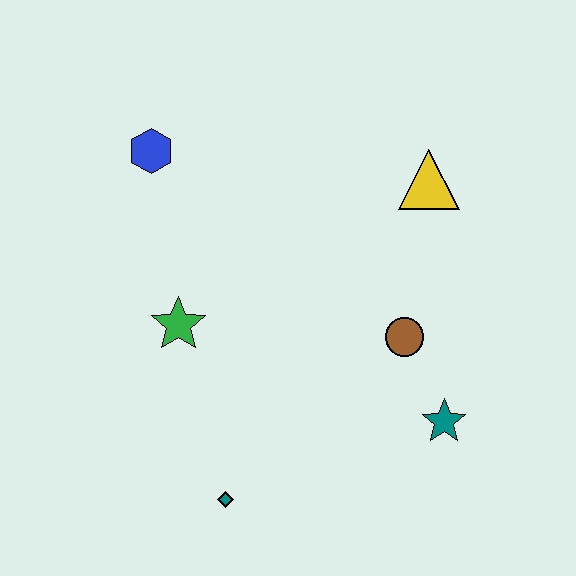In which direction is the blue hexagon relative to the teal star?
The blue hexagon is to the left of the teal star.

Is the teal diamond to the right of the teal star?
No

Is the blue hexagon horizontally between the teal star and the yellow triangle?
No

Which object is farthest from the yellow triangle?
The teal diamond is farthest from the yellow triangle.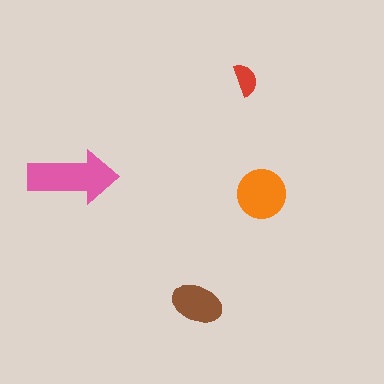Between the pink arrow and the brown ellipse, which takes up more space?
The pink arrow.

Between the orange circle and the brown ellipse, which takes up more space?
The orange circle.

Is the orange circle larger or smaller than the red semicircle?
Larger.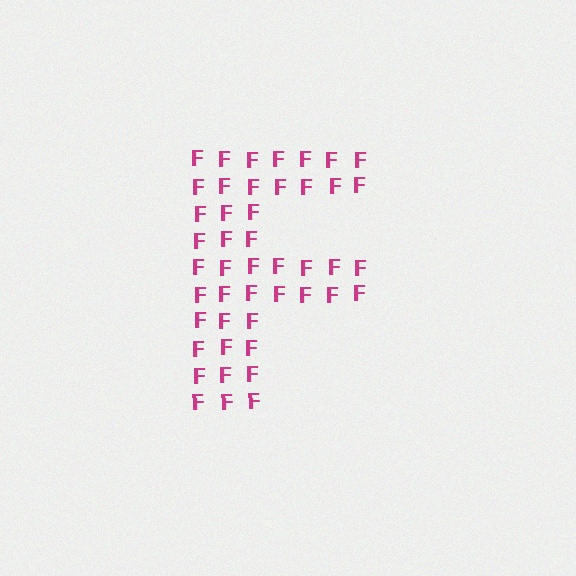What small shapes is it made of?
It is made of small letter F's.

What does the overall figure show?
The overall figure shows the letter F.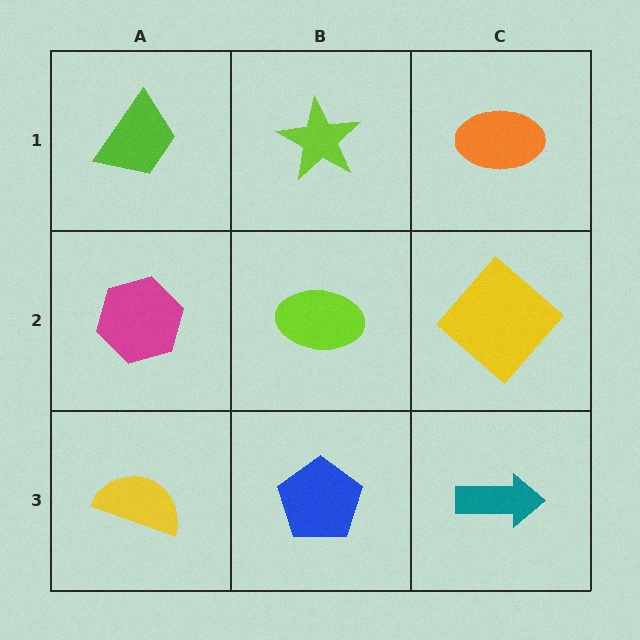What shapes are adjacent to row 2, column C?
An orange ellipse (row 1, column C), a teal arrow (row 3, column C), a lime ellipse (row 2, column B).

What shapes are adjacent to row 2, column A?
A lime trapezoid (row 1, column A), a yellow semicircle (row 3, column A), a lime ellipse (row 2, column B).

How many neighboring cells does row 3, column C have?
2.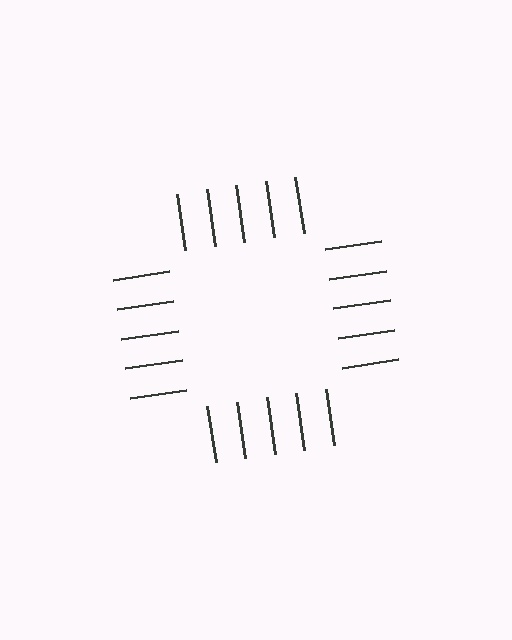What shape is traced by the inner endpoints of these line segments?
An illusory square — the line segments terminate on its edges but no continuous stroke is drawn.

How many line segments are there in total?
20 — 5 along each of the 4 edges.